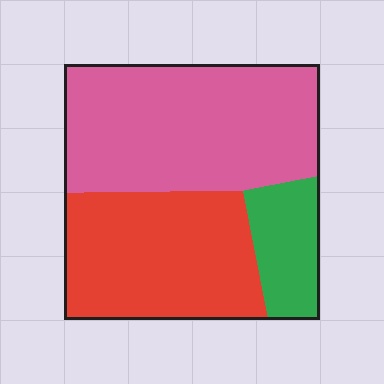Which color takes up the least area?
Green, at roughly 15%.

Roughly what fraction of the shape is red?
Red takes up about three eighths (3/8) of the shape.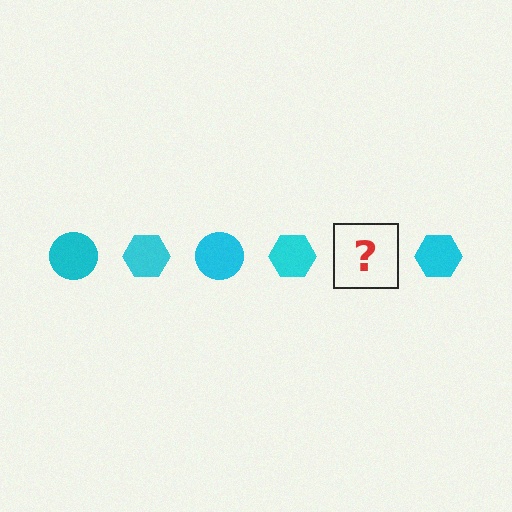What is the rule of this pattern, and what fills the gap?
The rule is that the pattern cycles through circle, hexagon shapes in cyan. The gap should be filled with a cyan circle.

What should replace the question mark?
The question mark should be replaced with a cyan circle.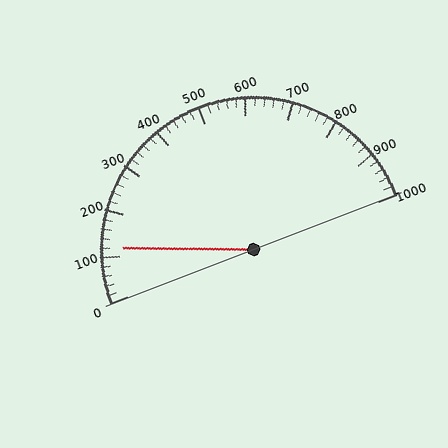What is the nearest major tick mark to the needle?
The nearest major tick mark is 100.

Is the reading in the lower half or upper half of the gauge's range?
The reading is in the lower half of the range (0 to 1000).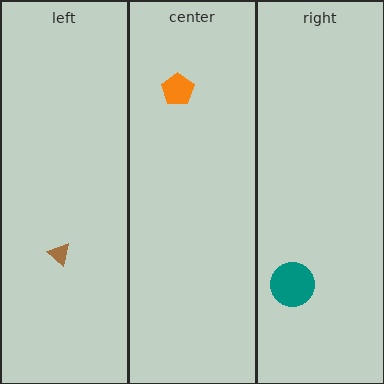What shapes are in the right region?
The teal circle.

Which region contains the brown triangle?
The left region.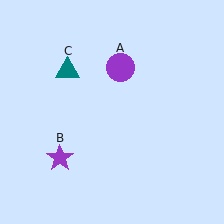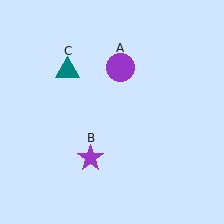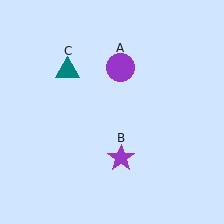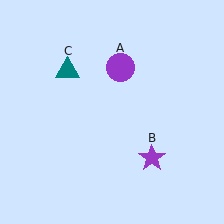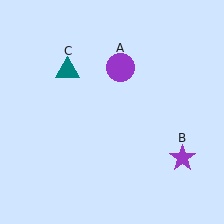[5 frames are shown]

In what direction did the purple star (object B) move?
The purple star (object B) moved right.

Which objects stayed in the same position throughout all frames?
Purple circle (object A) and teal triangle (object C) remained stationary.